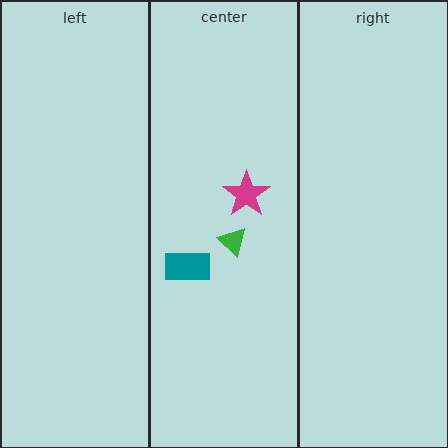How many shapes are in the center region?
3.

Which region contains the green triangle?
The center region.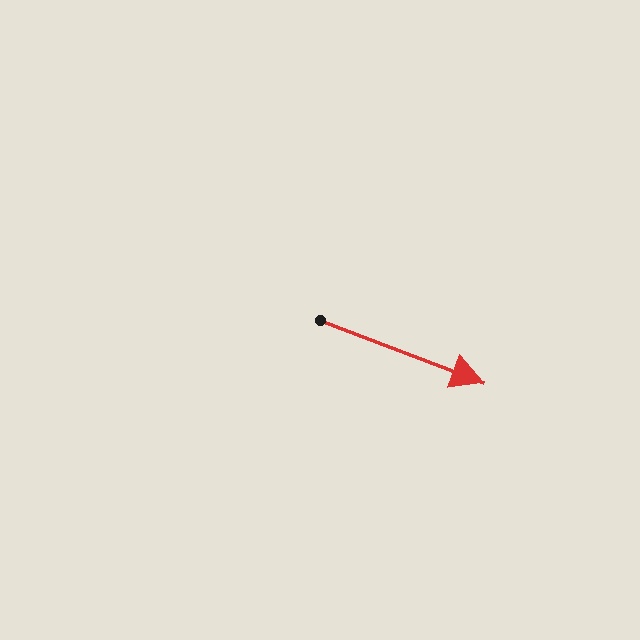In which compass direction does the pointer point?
East.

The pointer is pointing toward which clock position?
Roughly 4 o'clock.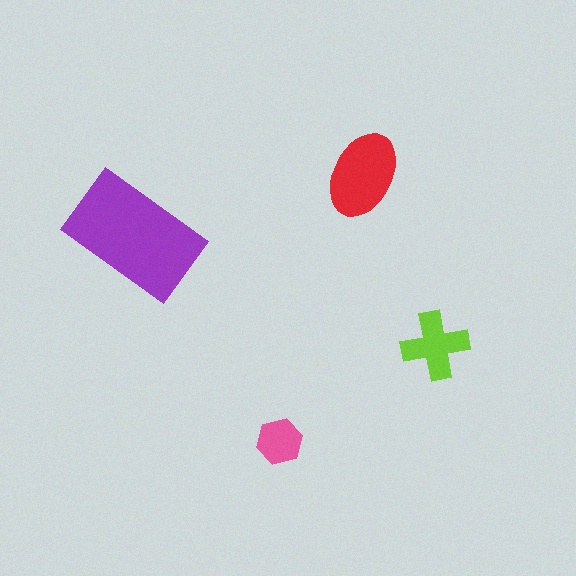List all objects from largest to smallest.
The purple rectangle, the red ellipse, the lime cross, the pink hexagon.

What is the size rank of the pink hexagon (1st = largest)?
4th.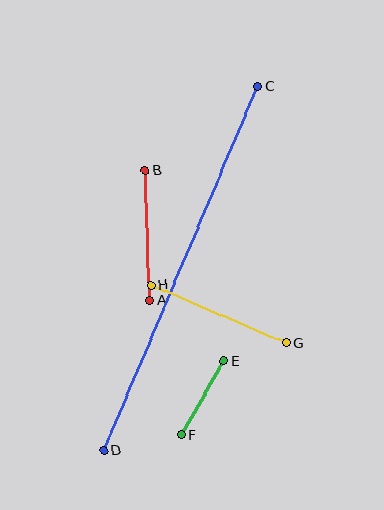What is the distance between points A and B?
The distance is approximately 130 pixels.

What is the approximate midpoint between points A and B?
The midpoint is at approximately (148, 235) pixels.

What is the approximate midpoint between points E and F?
The midpoint is at approximately (203, 398) pixels.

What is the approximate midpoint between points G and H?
The midpoint is at approximately (218, 314) pixels.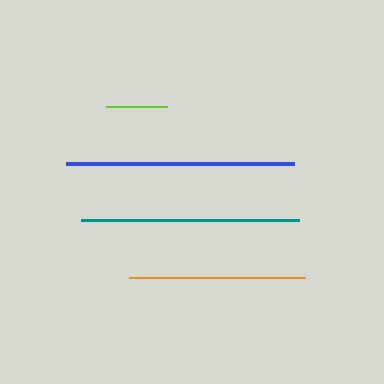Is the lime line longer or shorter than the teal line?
The teal line is longer than the lime line.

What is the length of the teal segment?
The teal segment is approximately 217 pixels long.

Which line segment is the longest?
The blue line is the longest at approximately 228 pixels.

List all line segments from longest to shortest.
From longest to shortest: blue, teal, orange, lime.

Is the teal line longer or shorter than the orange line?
The teal line is longer than the orange line.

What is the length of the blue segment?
The blue segment is approximately 228 pixels long.